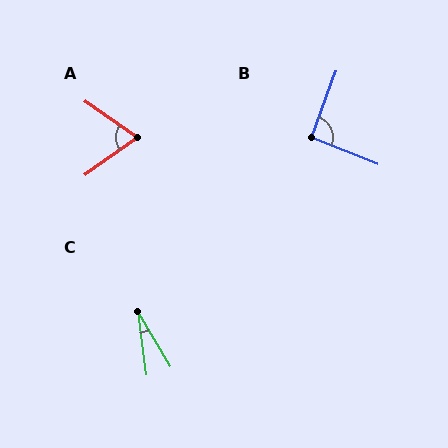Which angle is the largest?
B, at approximately 91 degrees.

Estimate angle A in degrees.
Approximately 70 degrees.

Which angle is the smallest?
C, at approximately 24 degrees.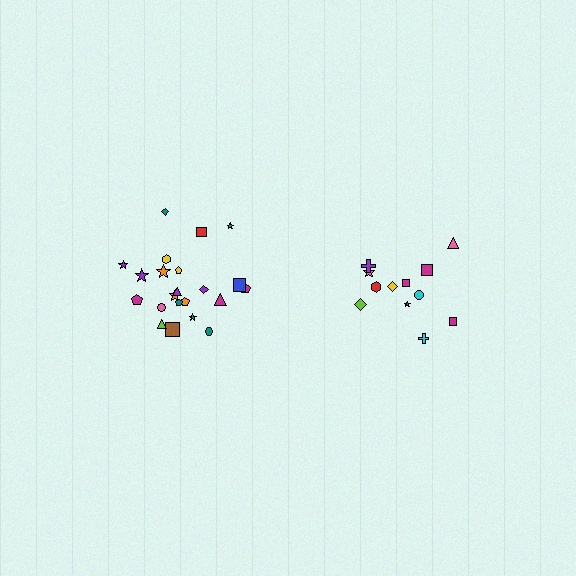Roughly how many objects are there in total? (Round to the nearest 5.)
Roughly 35 objects in total.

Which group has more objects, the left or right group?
The left group.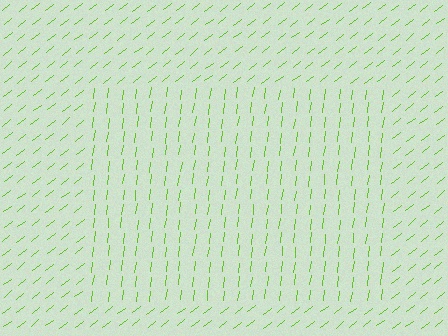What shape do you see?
I see a rectangle.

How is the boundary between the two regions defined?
The boundary is defined purely by a change in line orientation (approximately 45 degrees difference). All lines are the same color and thickness.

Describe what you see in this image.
The image is filled with small lime line segments. A rectangle region in the image has lines oriented differently from the surrounding lines, creating a visible texture boundary.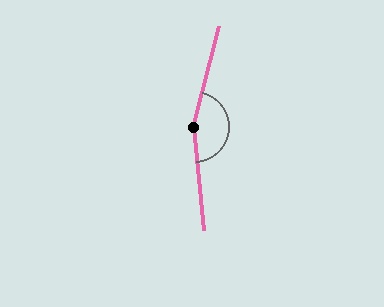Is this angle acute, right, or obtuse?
It is obtuse.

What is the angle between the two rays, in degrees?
Approximately 160 degrees.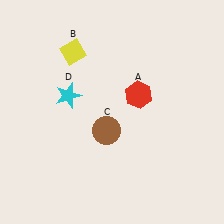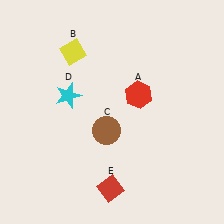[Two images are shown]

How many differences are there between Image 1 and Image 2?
There is 1 difference between the two images.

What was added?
A red diamond (E) was added in Image 2.